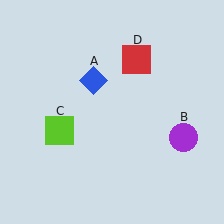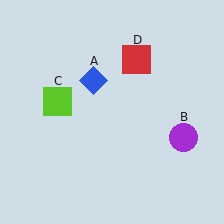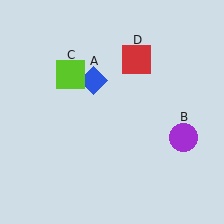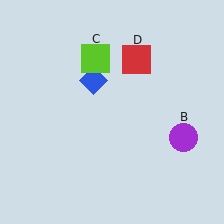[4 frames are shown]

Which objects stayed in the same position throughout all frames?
Blue diamond (object A) and purple circle (object B) and red square (object D) remained stationary.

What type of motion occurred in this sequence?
The lime square (object C) rotated clockwise around the center of the scene.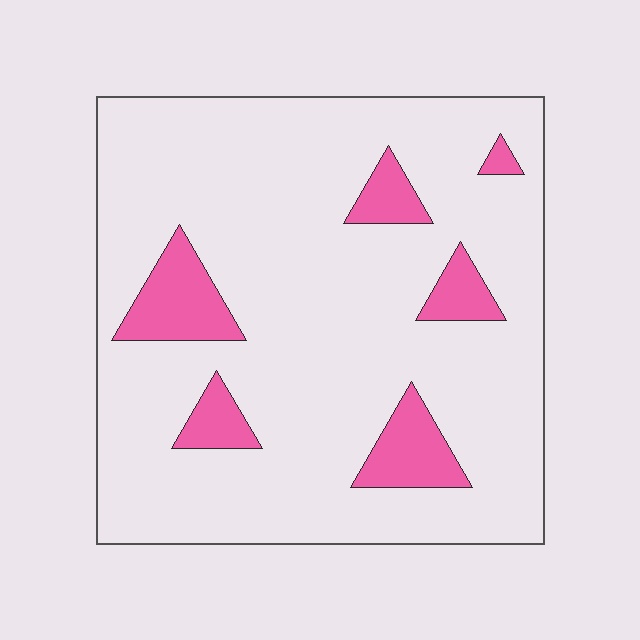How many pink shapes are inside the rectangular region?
6.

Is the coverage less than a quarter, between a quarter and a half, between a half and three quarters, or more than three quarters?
Less than a quarter.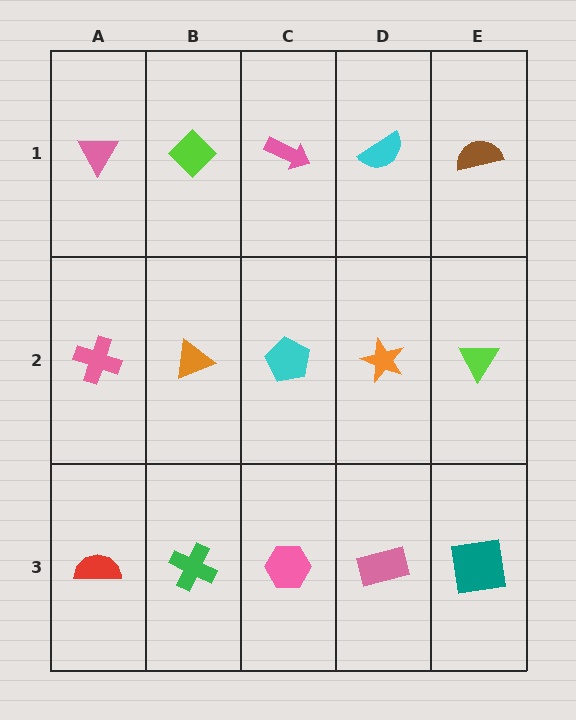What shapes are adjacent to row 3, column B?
An orange triangle (row 2, column B), a red semicircle (row 3, column A), a pink hexagon (row 3, column C).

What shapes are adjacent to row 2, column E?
A brown semicircle (row 1, column E), a teal square (row 3, column E), an orange star (row 2, column D).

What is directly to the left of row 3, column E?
A pink rectangle.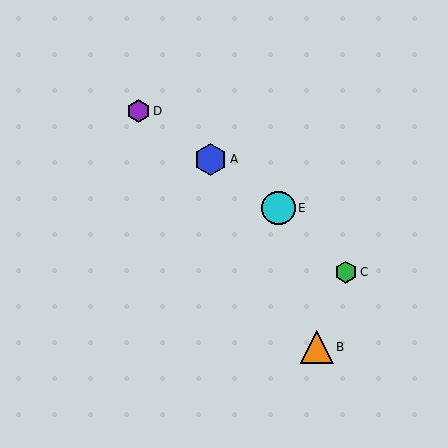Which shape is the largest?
The cyan circle (labeled E) is the largest.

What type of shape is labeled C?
Shape C is a green hexagon.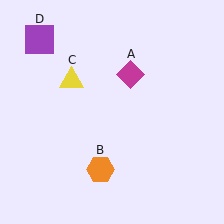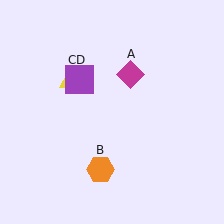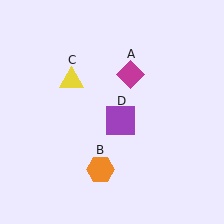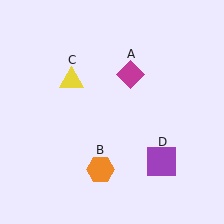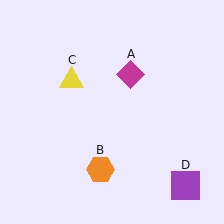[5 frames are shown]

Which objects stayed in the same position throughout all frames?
Magenta diamond (object A) and orange hexagon (object B) and yellow triangle (object C) remained stationary.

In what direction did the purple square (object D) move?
The purple square (object D) moved down and to the right.